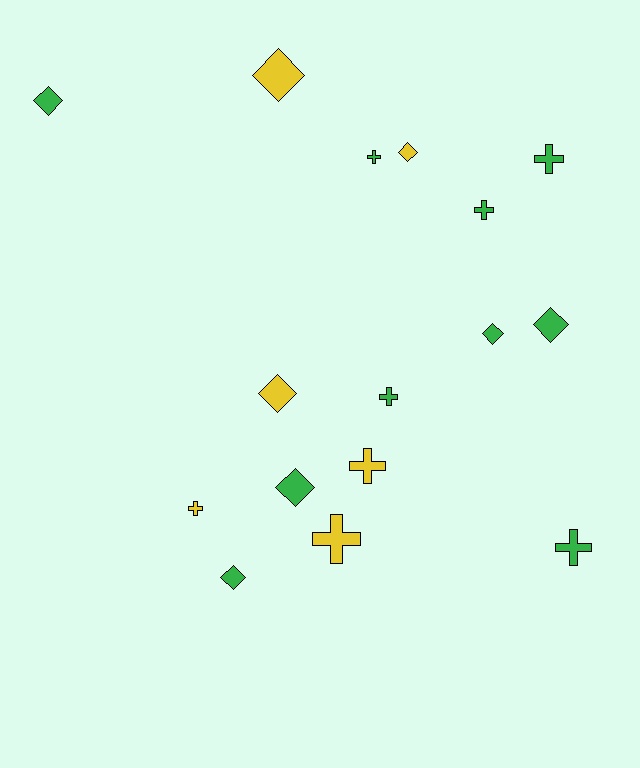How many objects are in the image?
There are 16 objects.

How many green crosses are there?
There are 5 green crosses.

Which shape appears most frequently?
Diamond, with 8 objects.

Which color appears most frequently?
Green, with 10 objects.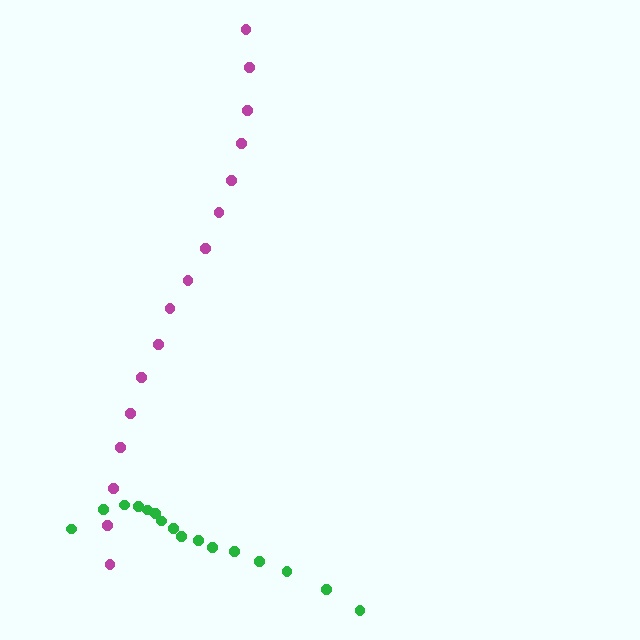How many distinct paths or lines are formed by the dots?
There are 2 distinct paths.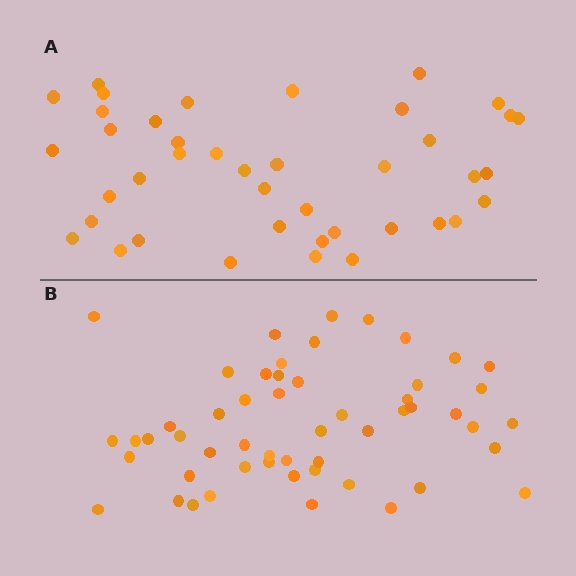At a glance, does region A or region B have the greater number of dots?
Region B (the bottom region) has more dots.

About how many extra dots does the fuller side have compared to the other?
Region B has roughly 12 or so more dots than region A.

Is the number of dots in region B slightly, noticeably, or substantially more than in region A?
Region B has noticeably more, but not dramatically so. The ratio is roughly 1.3 to 1.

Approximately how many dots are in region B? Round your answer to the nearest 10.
About 50 dots. (The exact count is 53, which rounds to 50.)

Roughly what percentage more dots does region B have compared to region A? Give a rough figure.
About 30% more.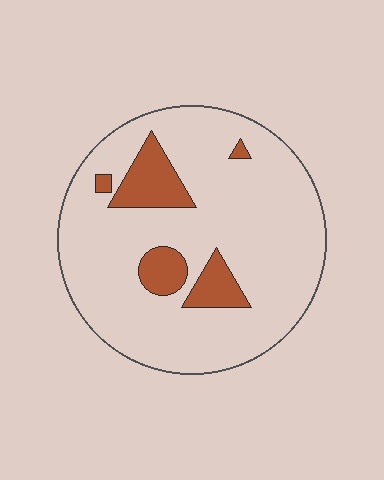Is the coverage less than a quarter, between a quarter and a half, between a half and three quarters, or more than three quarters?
Less than a quarter.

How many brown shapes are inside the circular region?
5.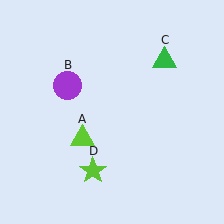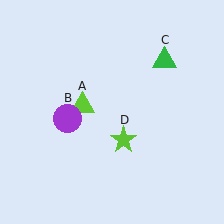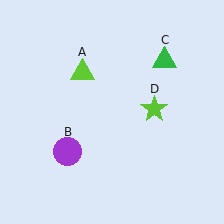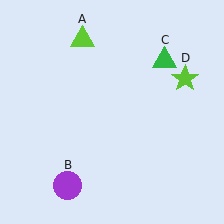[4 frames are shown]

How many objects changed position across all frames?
3 objects changed position: lime triangle (object A), purple circle (object B), lime star (object D).